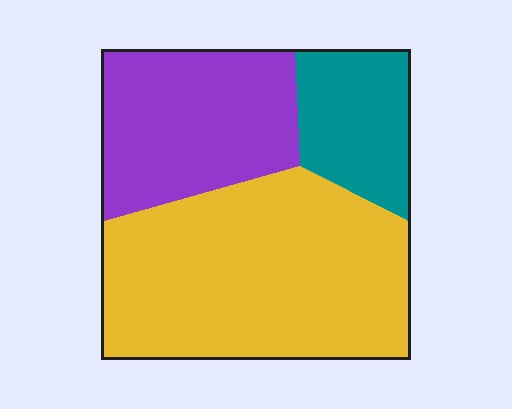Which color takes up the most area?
Yellow, at roughly 55%.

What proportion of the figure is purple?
Purple takes up about one third (1/3) of the figure.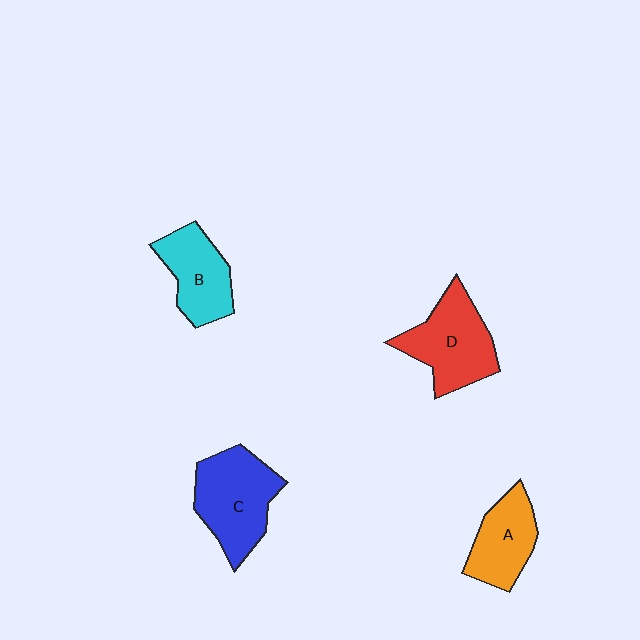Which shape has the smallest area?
Shape A (orange).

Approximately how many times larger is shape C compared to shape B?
Approximately 1.3 times.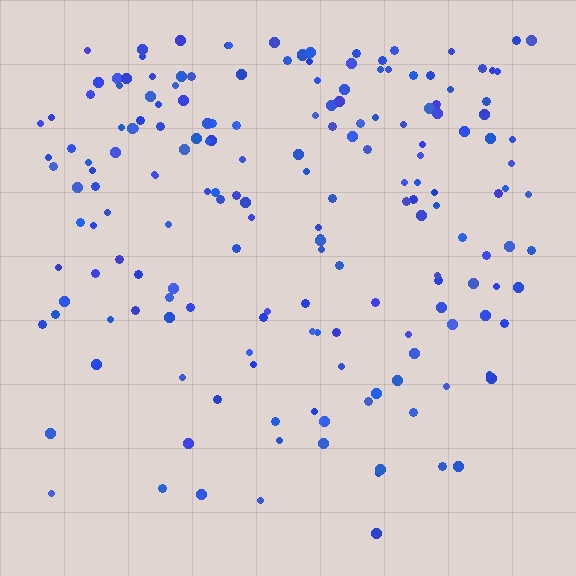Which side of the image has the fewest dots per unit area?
The bottom.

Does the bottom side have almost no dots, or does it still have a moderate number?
Still a moderate number, just noticeably fewer than the top.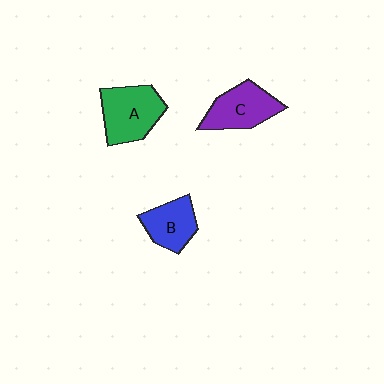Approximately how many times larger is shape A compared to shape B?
Approximately 1.4 times.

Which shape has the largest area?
Shape A (green).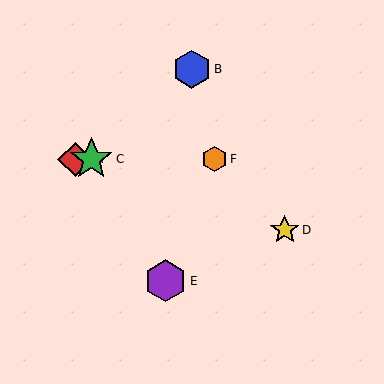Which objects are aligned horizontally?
Objects A, C, F are aligned horizontally.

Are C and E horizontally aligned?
No, C is at y≈159 and E is at y≈281.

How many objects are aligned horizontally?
3 objects (A, C, F) are aligned horizontally.